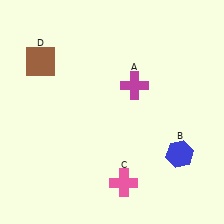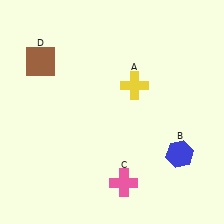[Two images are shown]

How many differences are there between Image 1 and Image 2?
There is 1 difference between the two images.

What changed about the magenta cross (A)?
In Image 1, A is magenta. In Image 2, it changed to yellow.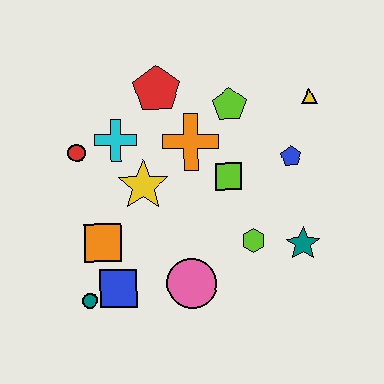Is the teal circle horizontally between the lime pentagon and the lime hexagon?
No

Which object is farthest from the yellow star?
The yellow triangle is farthest from the yellow star.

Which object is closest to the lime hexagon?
The teal star is closest to the lime hexagon.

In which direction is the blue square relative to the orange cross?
The blue square is below the orange cross.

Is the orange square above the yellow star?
No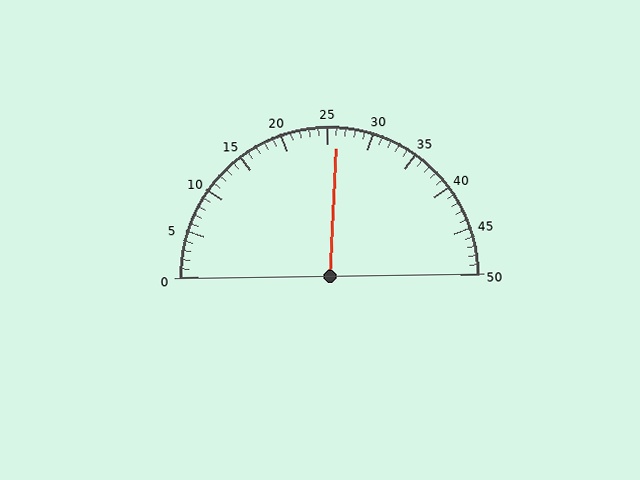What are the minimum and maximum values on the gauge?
The gauge ranges from 0 to 50.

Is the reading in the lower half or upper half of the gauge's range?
The reading is in the upper half of the range (0 to 50).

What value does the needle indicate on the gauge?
The needle indicates approximately 26.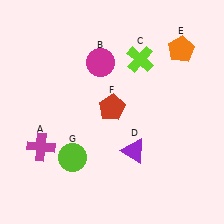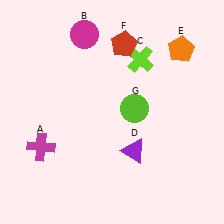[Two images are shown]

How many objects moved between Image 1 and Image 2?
3 objects moved between the two images.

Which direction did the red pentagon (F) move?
The red pentagon (F) moved up.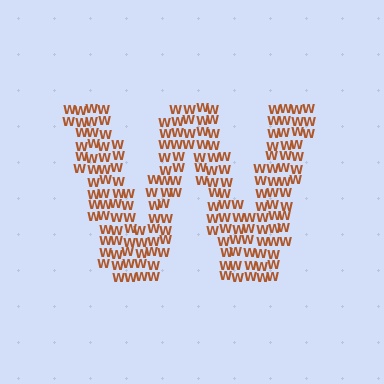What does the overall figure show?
The overall figure shows the letter W.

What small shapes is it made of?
It is made of small letter W's.